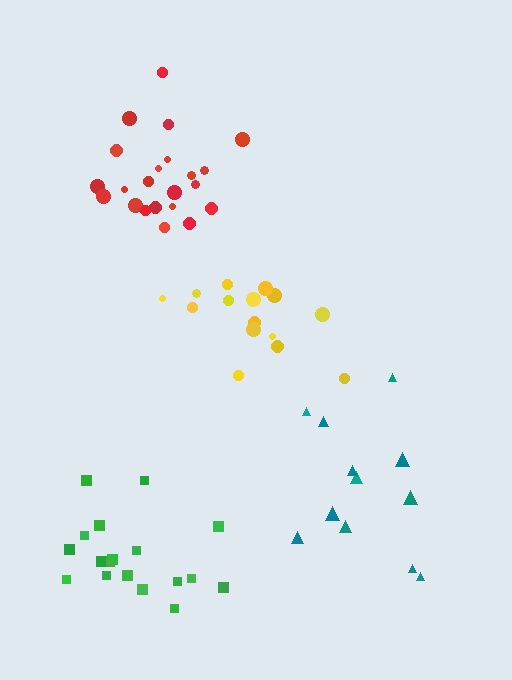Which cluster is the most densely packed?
Red.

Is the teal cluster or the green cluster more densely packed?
Green.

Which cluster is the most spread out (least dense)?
Teal.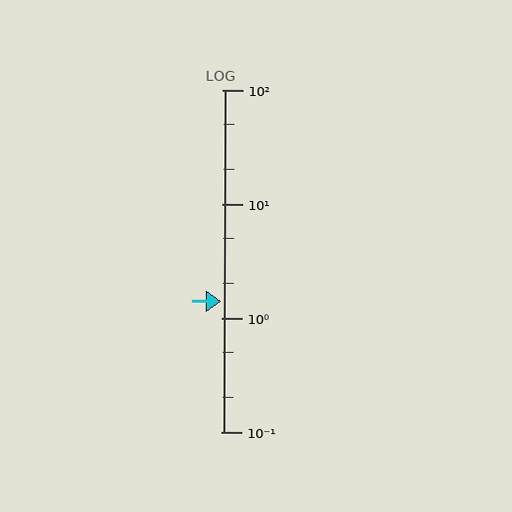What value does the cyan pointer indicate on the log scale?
The pointer indicates approximately 1.4.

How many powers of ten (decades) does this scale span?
The scale spans 3 decades, from 0.1 to 100.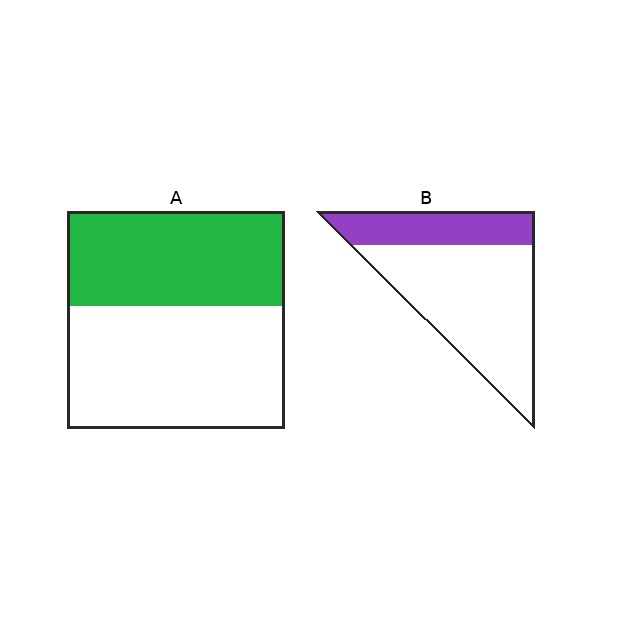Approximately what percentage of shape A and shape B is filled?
A is approximately 45% and B is approximately 30%.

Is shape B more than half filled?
No.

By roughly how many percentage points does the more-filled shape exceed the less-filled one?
By roughly 15 percentage points (A over B).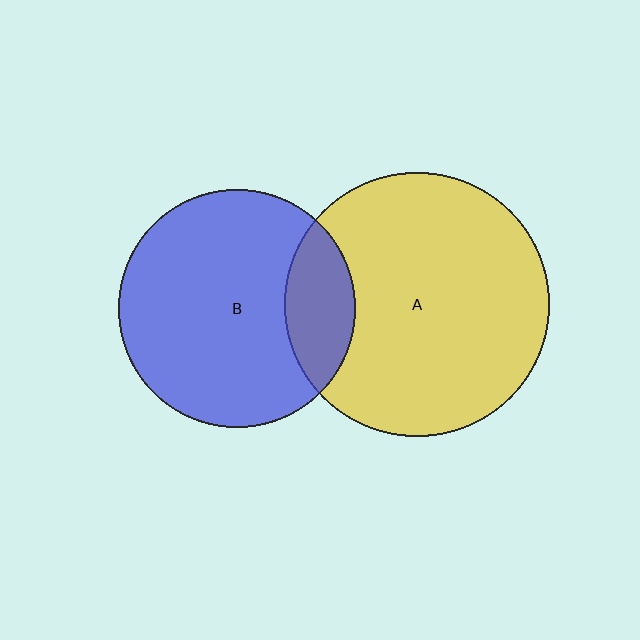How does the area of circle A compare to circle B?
Approximately 1.2 times.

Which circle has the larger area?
Circle A (yellow).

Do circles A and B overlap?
Yes.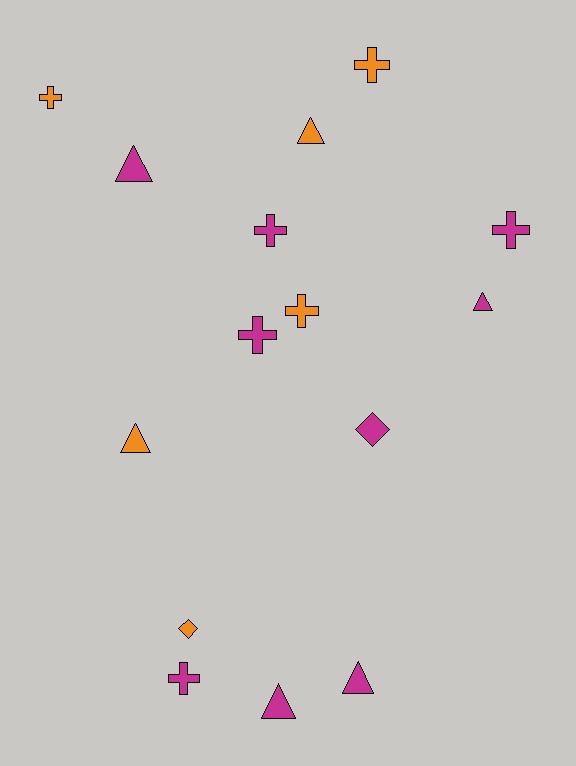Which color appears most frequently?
Magenta, with 9 objects.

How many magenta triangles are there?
There are 4 magenta triangles.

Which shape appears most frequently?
Cross, with 7 objects.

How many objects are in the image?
There are 15 objects.